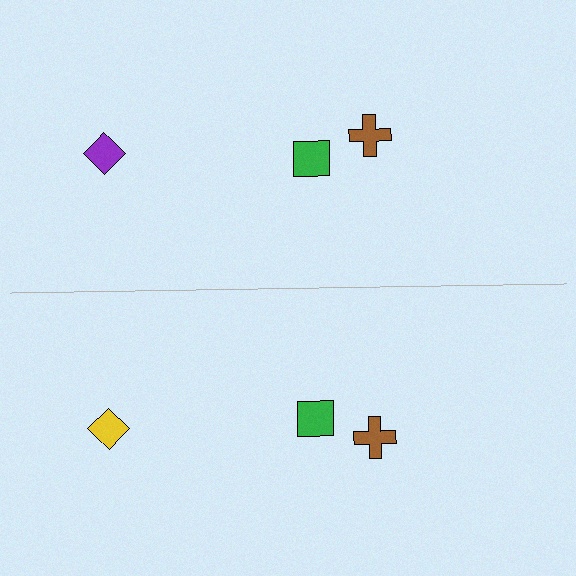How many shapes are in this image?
There are 6 shapes in this image.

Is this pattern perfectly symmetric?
No, the pattern is not perfectly symmetric. The yellow diamond on the bottom side breaks the symmetry — its mirror counterpart is purple.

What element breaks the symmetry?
The yellow diamond on the bottom side breaks the symmetry — its mirror counterpart is purple.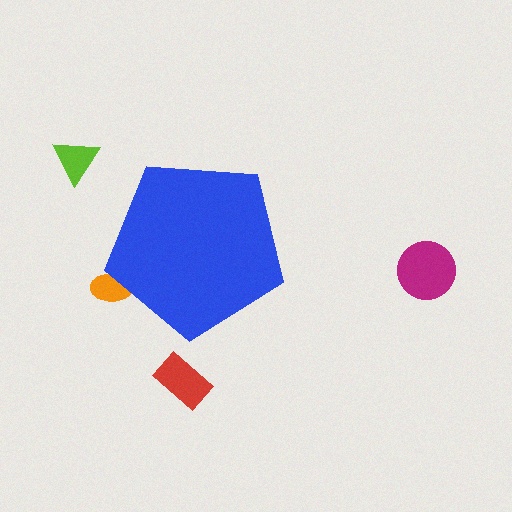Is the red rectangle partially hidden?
No, the red rectangle is fully visible.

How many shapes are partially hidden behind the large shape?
1 shape is partially hidden.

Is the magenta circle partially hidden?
No, the magenta circle is fully visible.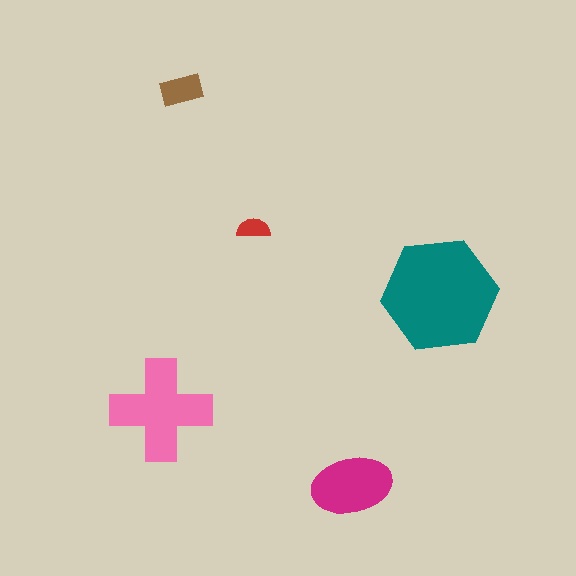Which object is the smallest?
The red semicircle.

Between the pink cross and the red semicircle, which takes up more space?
The pink cross.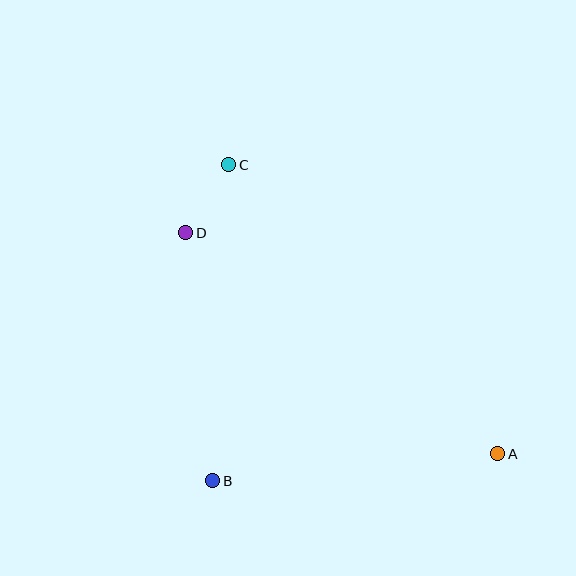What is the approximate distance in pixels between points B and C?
The distance between B and C is approximately 316 pixels.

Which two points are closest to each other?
Points C and D are closest to each other.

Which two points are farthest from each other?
Points A and C are farthest from each other.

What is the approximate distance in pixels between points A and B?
The distance between A and B is approximately 286 pixels.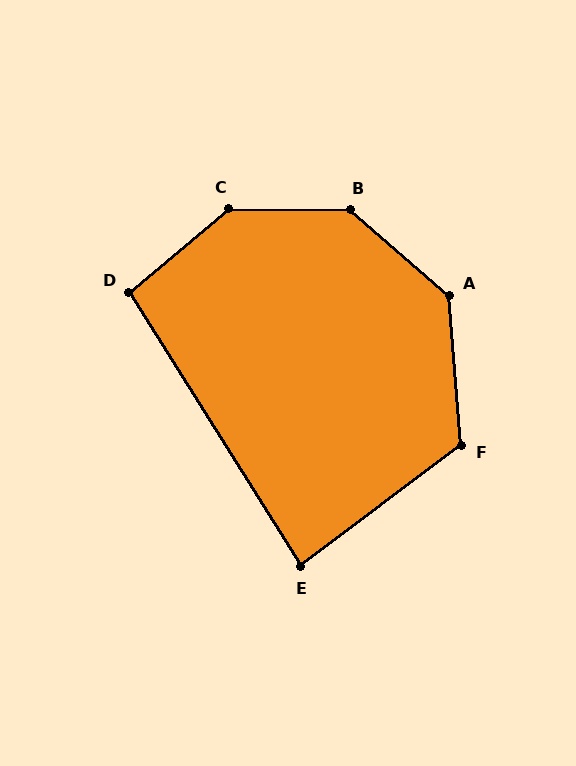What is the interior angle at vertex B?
Approximately 140 degrees (obtuse).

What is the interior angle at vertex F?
Approximately 123 degrees (obtuse).